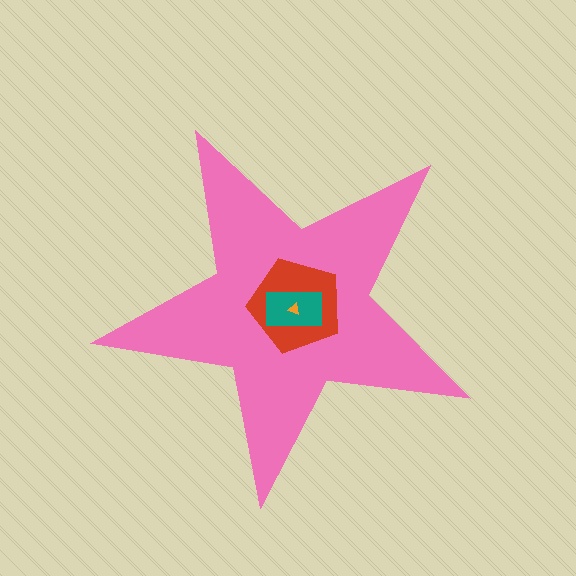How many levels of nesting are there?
4.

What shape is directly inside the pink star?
The red pentagon.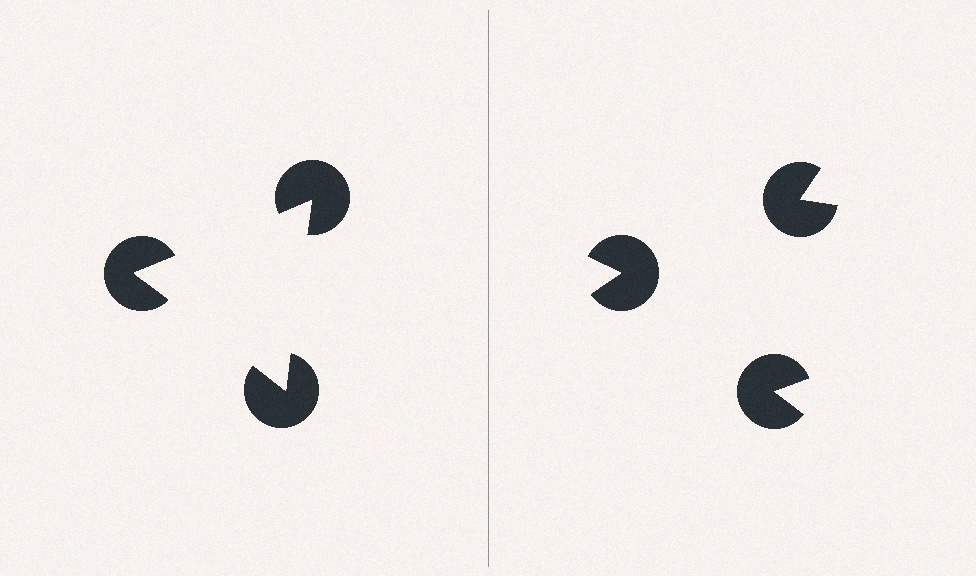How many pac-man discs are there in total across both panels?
6 — 3 on each side.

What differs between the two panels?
The pac-man discs are positioned identically on both sides; only the wedge orientations differ. On the left they align to a triangle; on the right they are misaligned.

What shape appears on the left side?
An illusory triangle.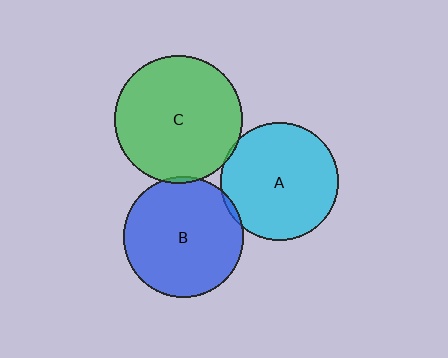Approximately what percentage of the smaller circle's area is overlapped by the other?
Approximately 5%.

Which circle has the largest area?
Circle C (green).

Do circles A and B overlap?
Yes.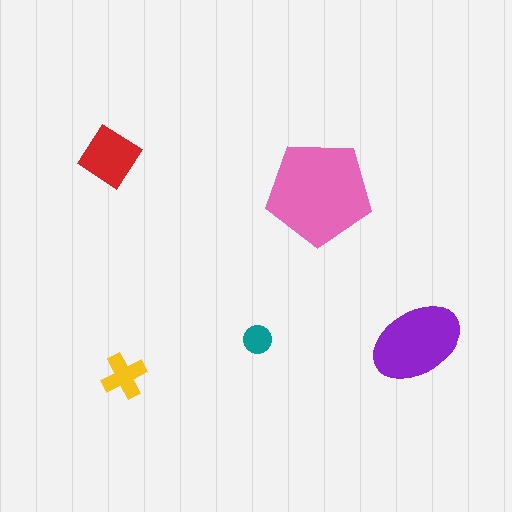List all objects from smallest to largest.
The teal circle, the yellow cross, the red diamond, the purple ellipse, the pink pentagon.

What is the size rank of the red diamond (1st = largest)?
3rd.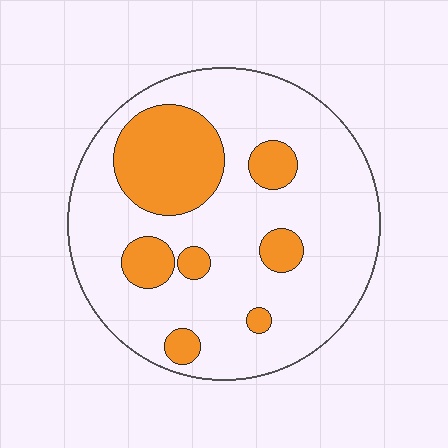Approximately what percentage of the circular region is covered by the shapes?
Approximately 25%.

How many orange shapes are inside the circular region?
7.